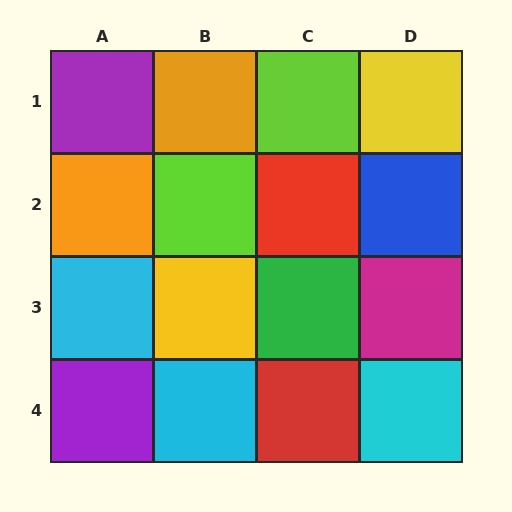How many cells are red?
2 cells are red.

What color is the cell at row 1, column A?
Purple.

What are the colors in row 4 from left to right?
Purple, cyan, red, cyan.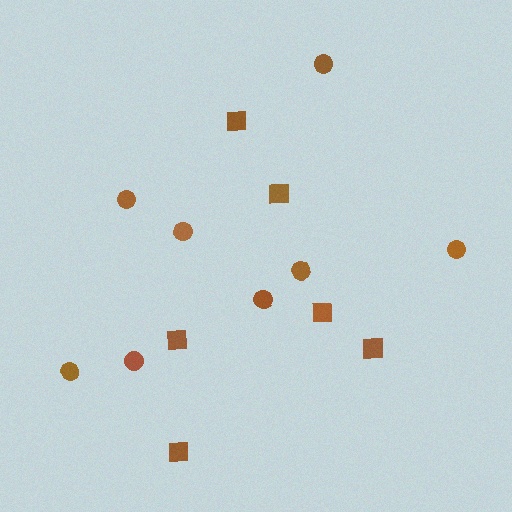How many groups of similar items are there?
There are 2 groups: one group of circles (8) and one group of squares (6).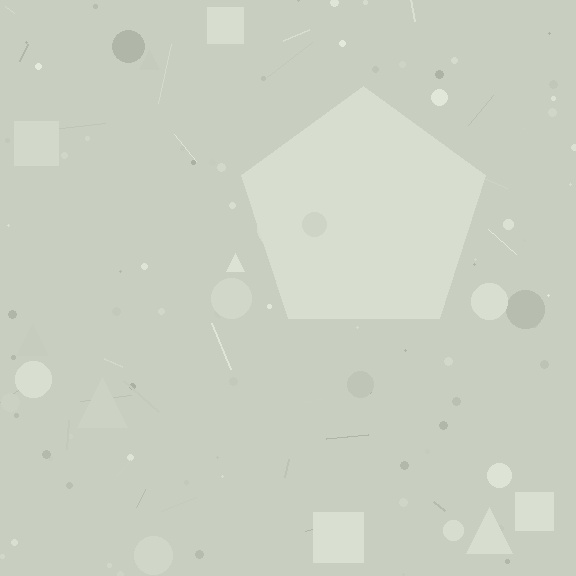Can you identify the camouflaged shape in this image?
The camouflaged shape is a pentagon.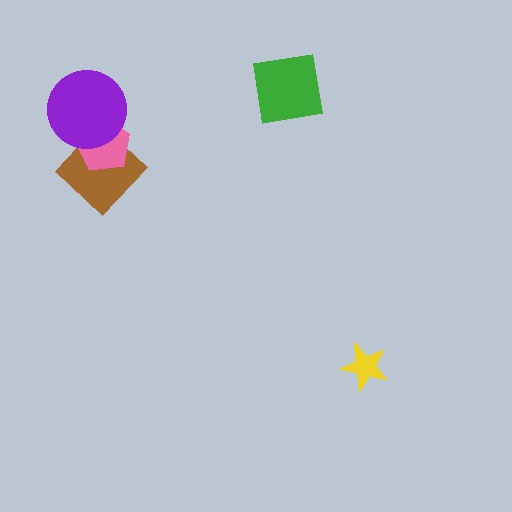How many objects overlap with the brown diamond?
2 objects overlap with the brown diamond.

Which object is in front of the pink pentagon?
The purple circle is in front of the pink pentagon.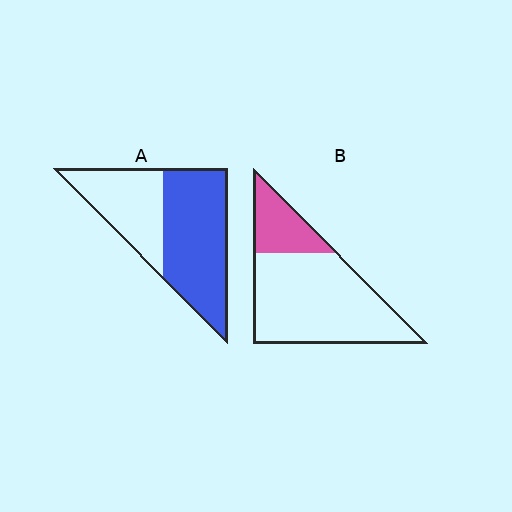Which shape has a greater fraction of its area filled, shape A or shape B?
Shape A.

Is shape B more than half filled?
No.